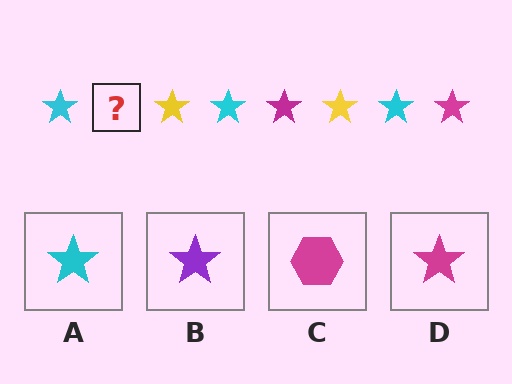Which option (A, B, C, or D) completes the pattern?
D.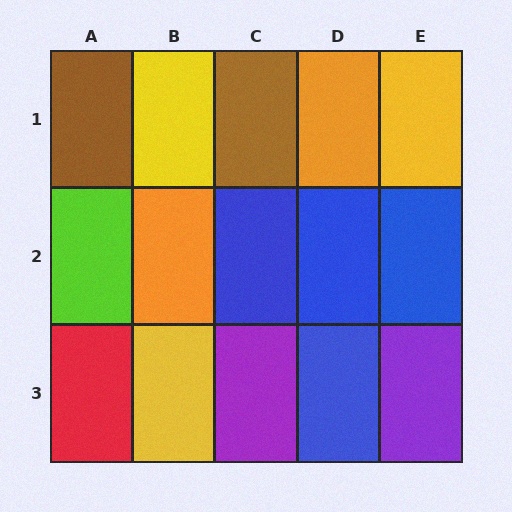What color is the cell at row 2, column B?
Orange.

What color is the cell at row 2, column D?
Blue.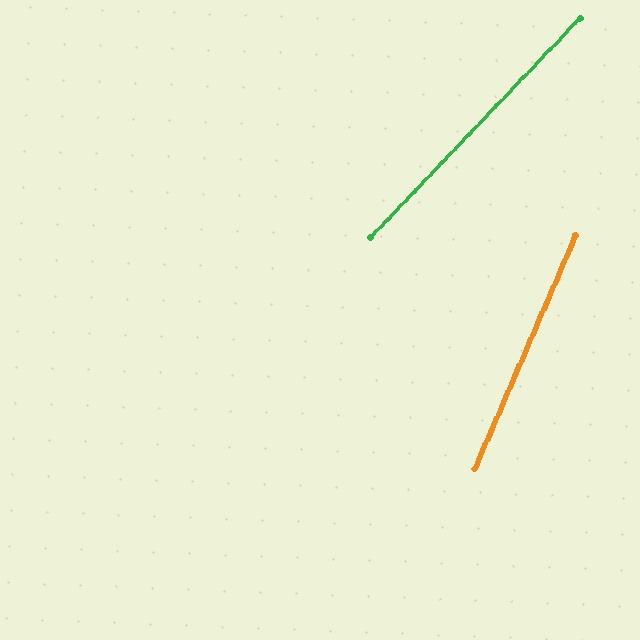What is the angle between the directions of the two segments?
Approximately 20 degrees.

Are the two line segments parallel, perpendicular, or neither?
Neither parallel nor perpendicular — they differ by about 20°.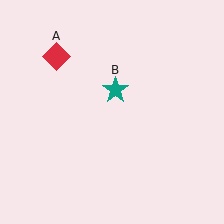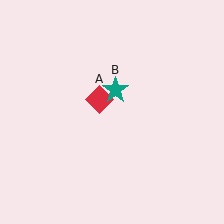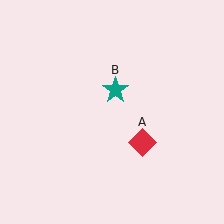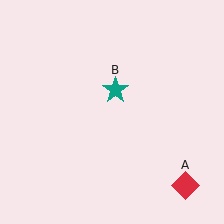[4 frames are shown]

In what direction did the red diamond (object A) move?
The red diamond (object A) moved down and to the right.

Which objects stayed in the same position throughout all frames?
Teal star (object B) remained stationary.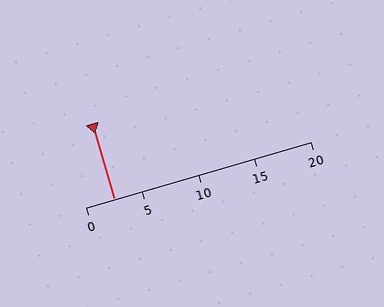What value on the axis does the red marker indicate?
The marker indicates approximately 2.5.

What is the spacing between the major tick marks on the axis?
The major ticks are spaced 5 apart.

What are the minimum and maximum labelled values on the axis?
The axis runs from 0 to 20.